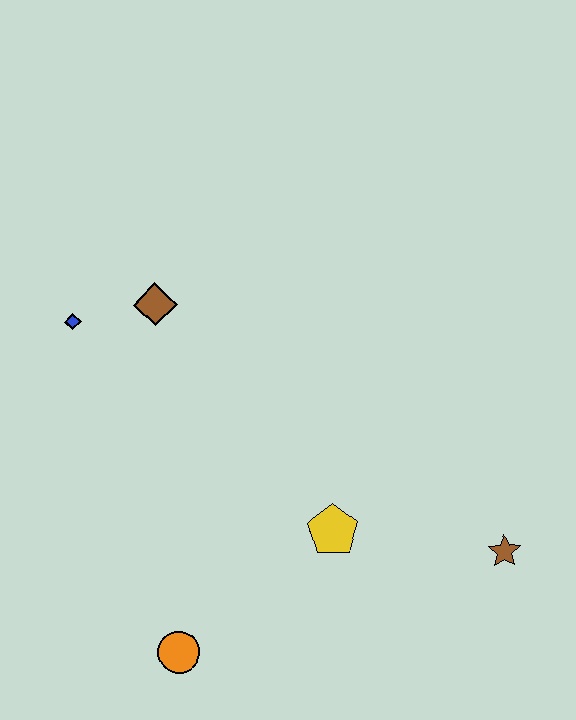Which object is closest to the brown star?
The yellow pentagon is closest to the brown star.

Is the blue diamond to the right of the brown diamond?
No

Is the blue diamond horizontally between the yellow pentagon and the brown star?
No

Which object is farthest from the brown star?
The blue diamond is farthest from the brown star.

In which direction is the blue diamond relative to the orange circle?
The blue diamond is above the orange circle.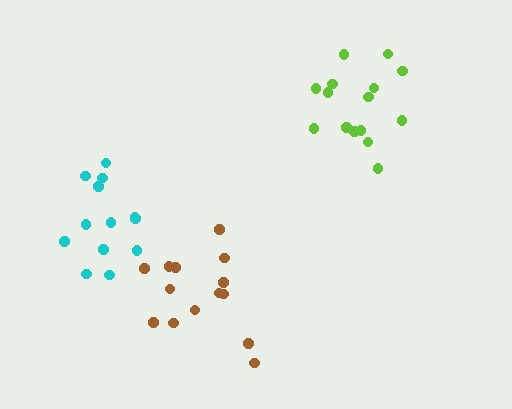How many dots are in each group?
Group 1: 13 dots, Group 2: 14 dots, Group 3: 15 dots (42 total).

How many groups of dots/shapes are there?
There are 3 groups.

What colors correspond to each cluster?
The clusters are colored: cyan, brown, lime.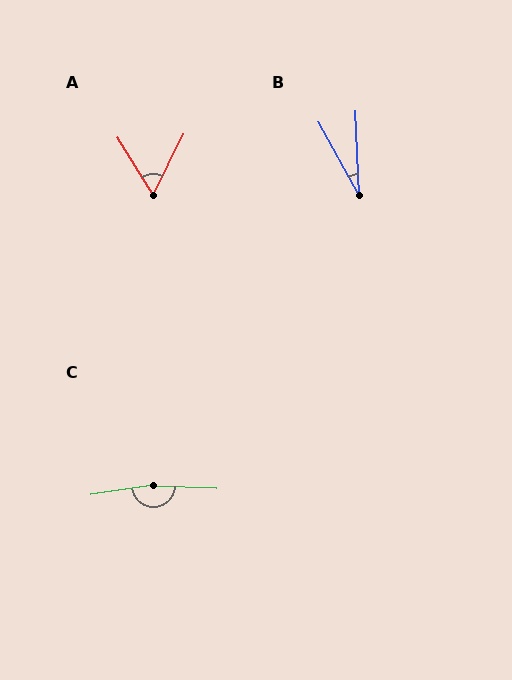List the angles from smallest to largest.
B (26°), A (58°), C (169°).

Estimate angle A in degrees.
Approximately 58 degrees.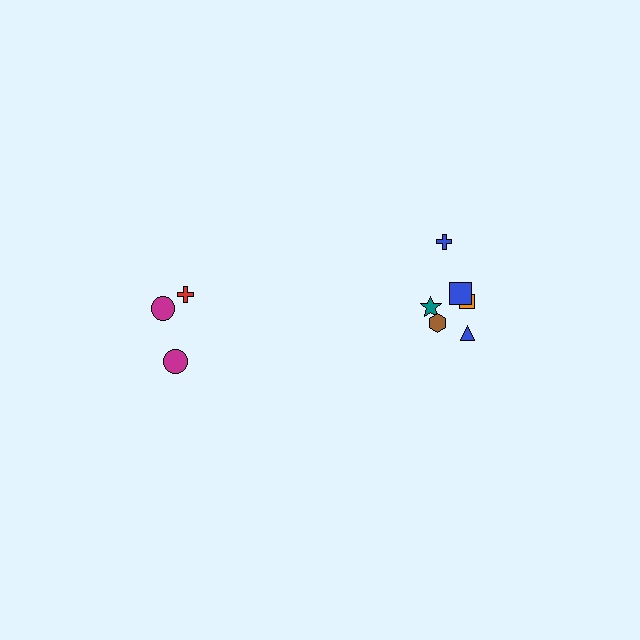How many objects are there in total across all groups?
There are 9 objects.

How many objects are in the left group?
There are 3 objects.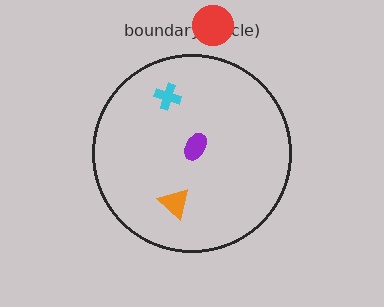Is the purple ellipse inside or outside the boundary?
Inside.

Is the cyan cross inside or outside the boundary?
Inside.